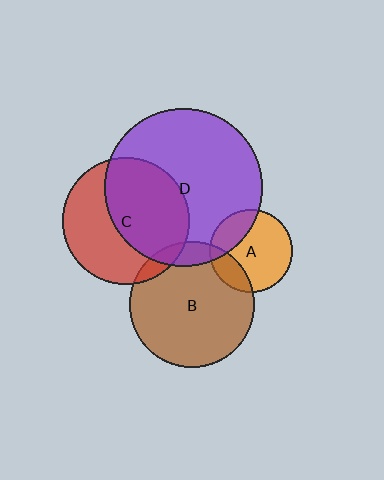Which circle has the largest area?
Circle D (purple).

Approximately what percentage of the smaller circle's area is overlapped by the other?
Approximately 20%.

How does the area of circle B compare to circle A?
Approximately 2.2 times.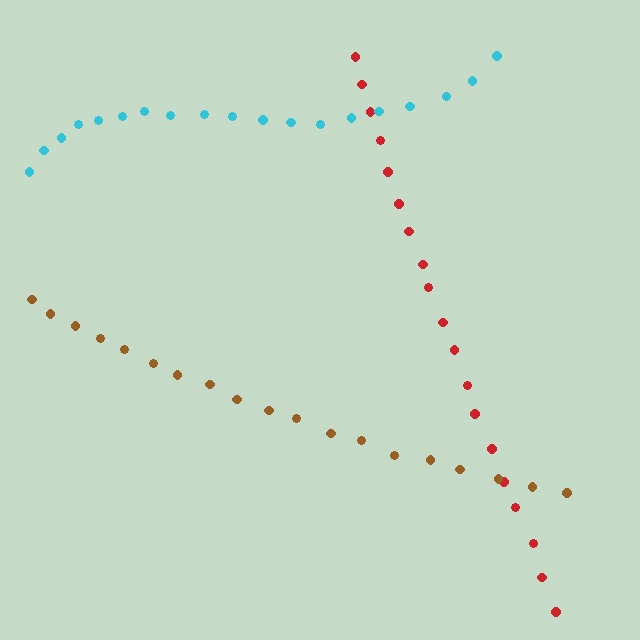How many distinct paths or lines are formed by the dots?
There are 3 distinct paths.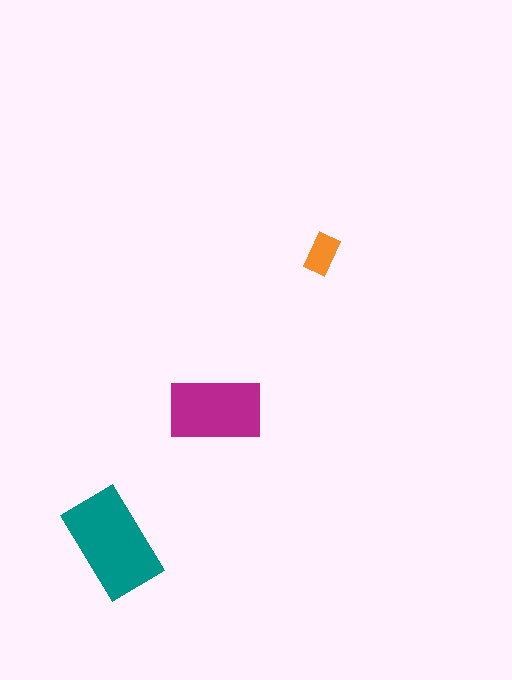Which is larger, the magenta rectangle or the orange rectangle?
The magenta one.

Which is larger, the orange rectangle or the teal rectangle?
The teal one.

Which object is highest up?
The orange rectangle is topmost.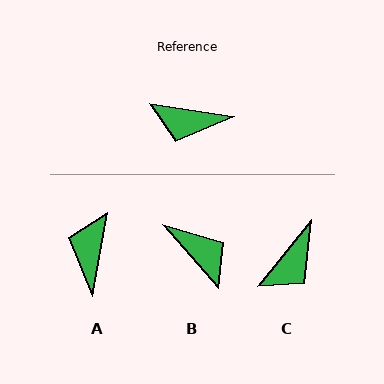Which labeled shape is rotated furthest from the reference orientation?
B, about 141 degrees away.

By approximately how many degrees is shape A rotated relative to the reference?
Approximately 90 degrees clockwise.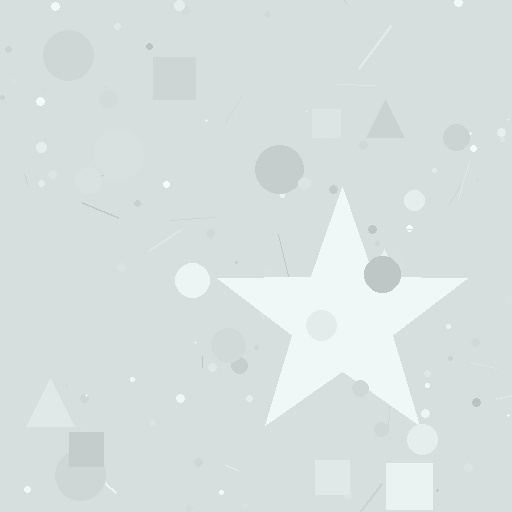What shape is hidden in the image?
A star is hidden in the image.